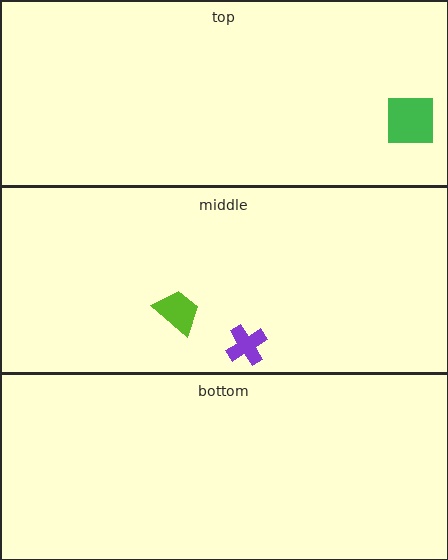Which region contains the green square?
The top region.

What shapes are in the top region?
The green square.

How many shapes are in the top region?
1.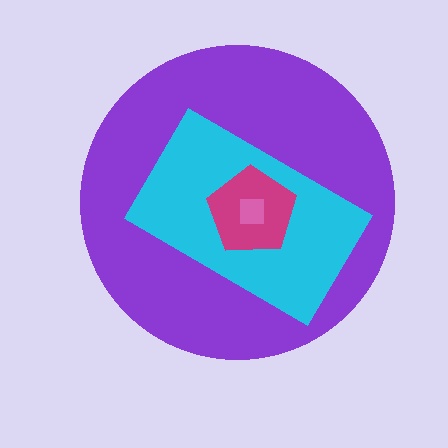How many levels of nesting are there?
4.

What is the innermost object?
The pink square.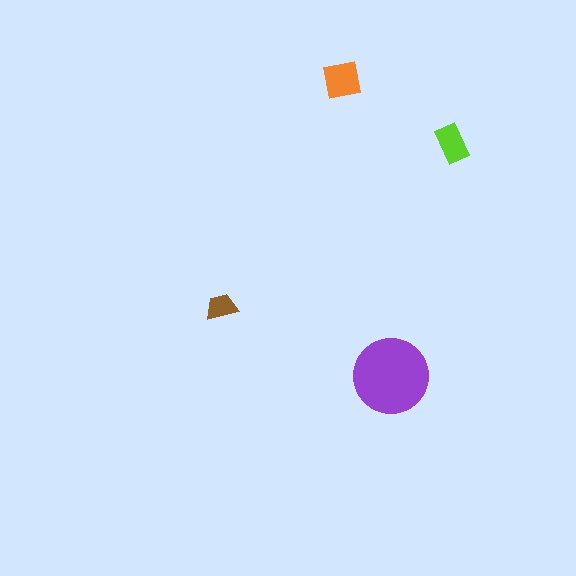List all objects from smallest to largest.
The brown trapezoid, the lime rectangle, the orange square, the purple circle.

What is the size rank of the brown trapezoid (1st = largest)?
4th.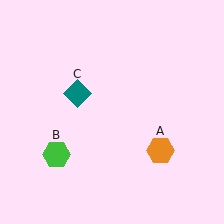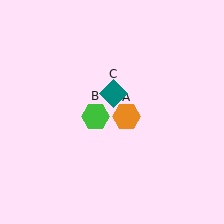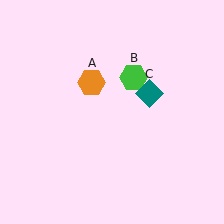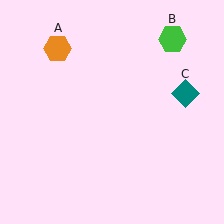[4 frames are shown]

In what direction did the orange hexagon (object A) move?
The orange hexagon (object A) moved up and to the left.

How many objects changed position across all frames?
3 objects changed position: orange hexagon (object A), green hexagon (object B), teal diamond (object C).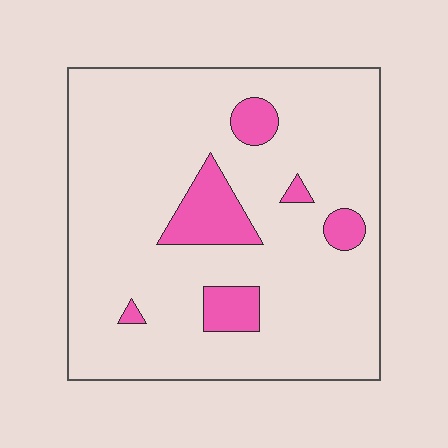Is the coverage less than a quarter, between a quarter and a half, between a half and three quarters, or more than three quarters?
Less than a quarter.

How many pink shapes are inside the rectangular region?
6.